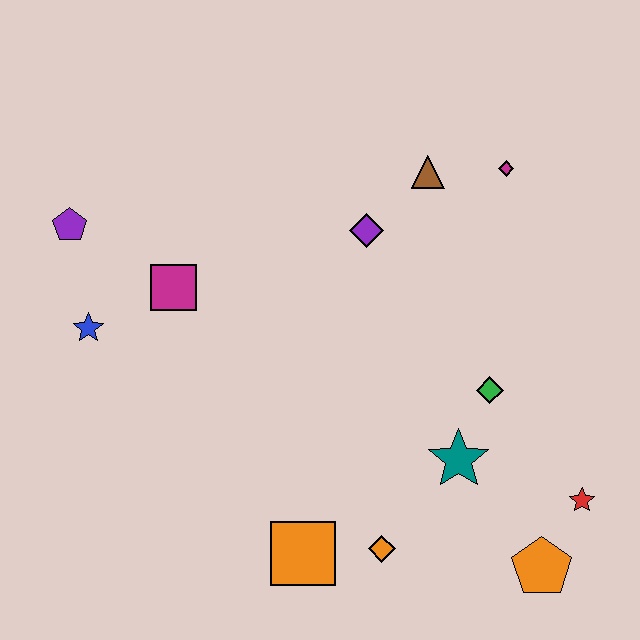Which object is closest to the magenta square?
The blue star is closest to the magenta square.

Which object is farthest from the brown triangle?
The orange pentagon is farthest from the brown triangle.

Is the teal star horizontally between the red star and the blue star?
Yes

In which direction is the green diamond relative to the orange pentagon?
The green diamond is above the orange pentagon.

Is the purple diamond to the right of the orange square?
Yes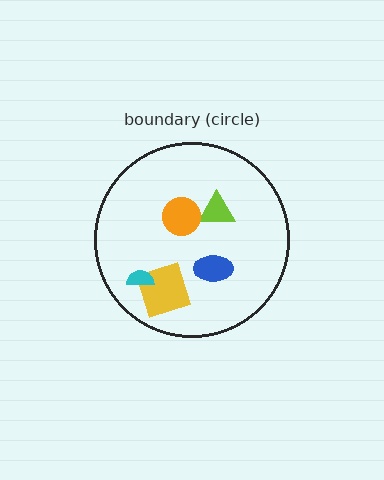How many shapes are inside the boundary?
5 inside, 0 outside.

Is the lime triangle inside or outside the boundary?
Inside.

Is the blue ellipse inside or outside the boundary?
Inside.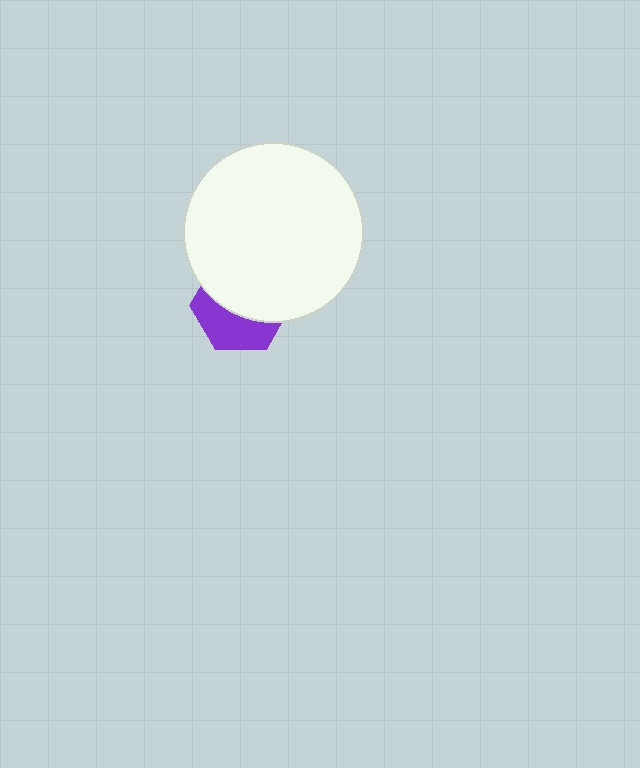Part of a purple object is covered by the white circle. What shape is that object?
It is a hexagon.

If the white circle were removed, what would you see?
You would see the complete purple hexagon.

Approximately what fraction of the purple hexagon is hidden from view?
Roughly 59% of the purple hexagon is hidden behind the white circle.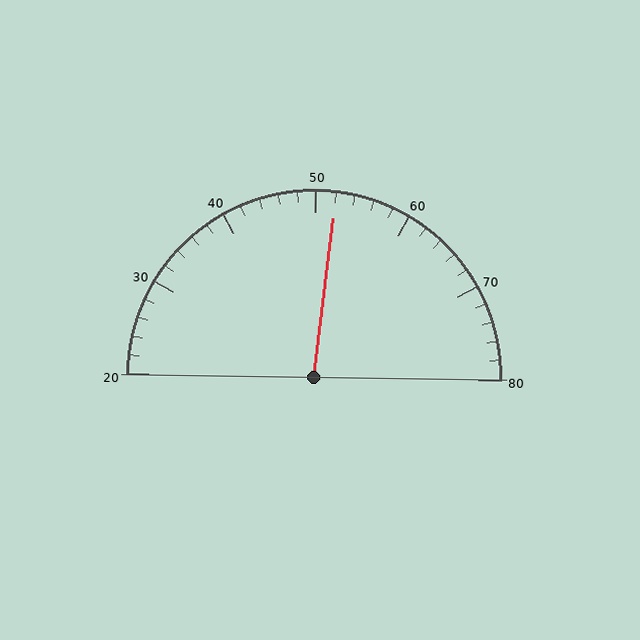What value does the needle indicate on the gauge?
The needle indicates approximately 52.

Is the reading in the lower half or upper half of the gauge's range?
The reading is in the upper half of the range (20 to 80).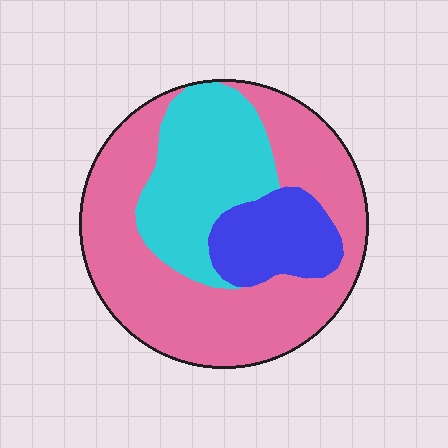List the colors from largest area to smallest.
From largest to smallest: pink, cyan, blue.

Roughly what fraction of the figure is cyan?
Cyan takes up about one quarter (1/4) of the figure.